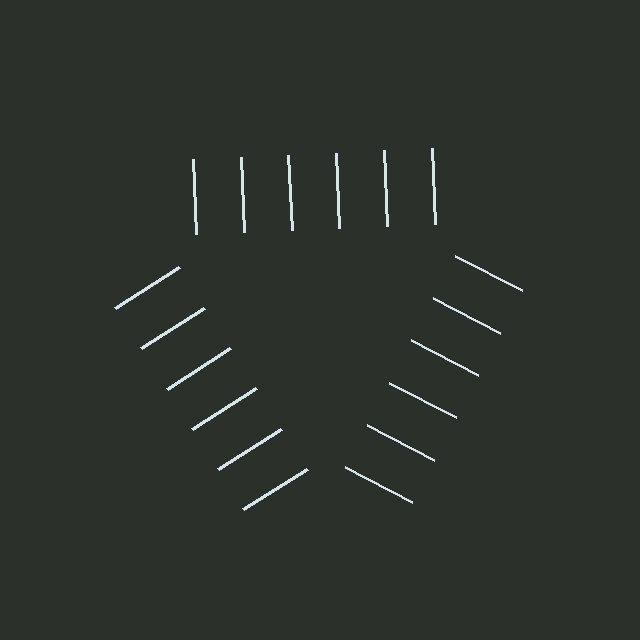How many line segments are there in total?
18 — 6 along each of the 3 edges.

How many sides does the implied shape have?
3 sides — the line-ends trace a triangle.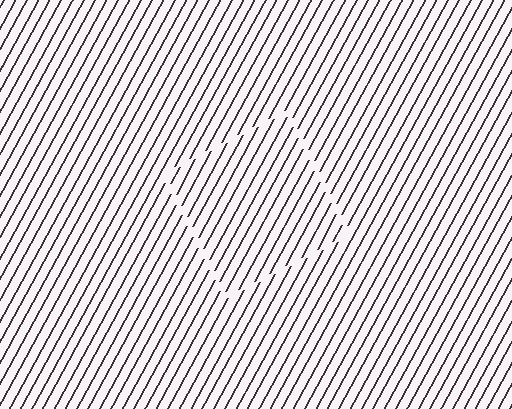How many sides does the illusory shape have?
4 sides — the line-ends trace a square.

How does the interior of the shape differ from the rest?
The interior of the shape contains the same grating, shifted by half a period — the contour is defined by the phase discontinuity where line-ends from the inner and outer gratings abut.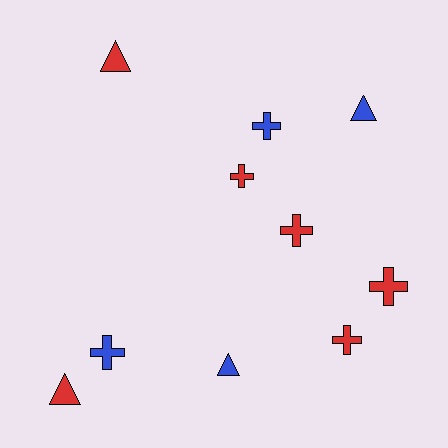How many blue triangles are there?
There are 2 blue triangles.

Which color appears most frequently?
Red, with 6 objects.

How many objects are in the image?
There are 10 objects.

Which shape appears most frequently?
Cross, with 6 objects.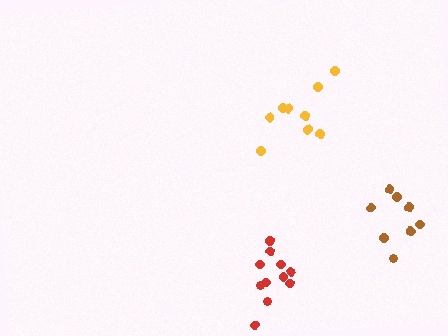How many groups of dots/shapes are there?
There are 3 groups.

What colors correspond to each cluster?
The clusters are colored: red, brown, yellow.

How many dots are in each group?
Group 1: 11 dots, Group 2: 8 dots, Group 3: 9 dots (28 total).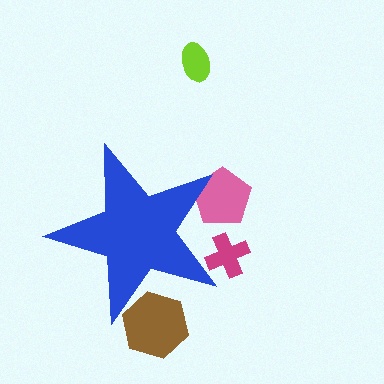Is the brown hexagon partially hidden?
Yes, the brown hexagon is partially hidden behind the blue star.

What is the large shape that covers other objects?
A blue star.